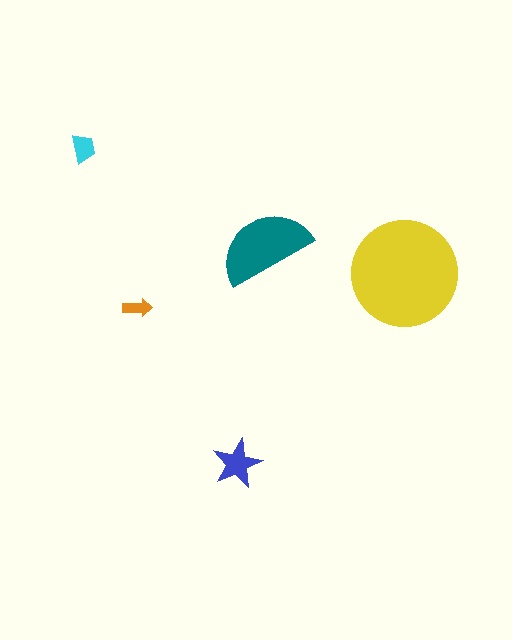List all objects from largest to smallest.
The yellow circle, the teal semicircle, the blue star, the cyan trapezoid, the orange arrow.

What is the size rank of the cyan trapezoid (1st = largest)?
4th.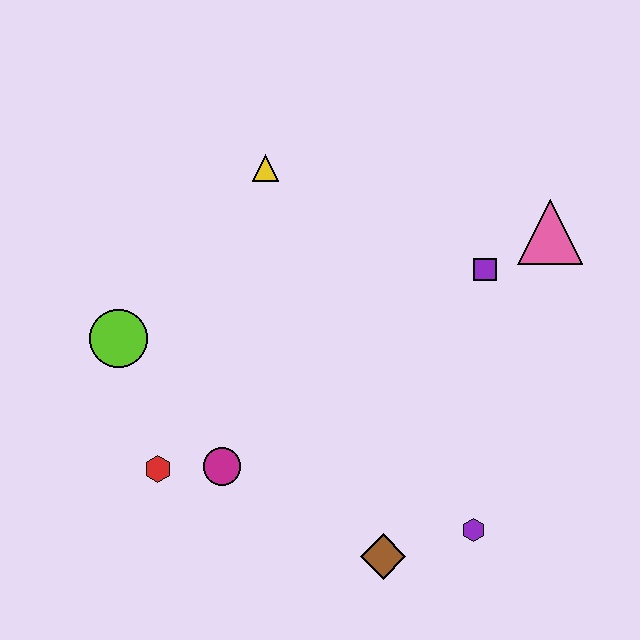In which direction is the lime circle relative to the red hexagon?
The lime circle is above the red hexagon.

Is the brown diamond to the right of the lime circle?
Yes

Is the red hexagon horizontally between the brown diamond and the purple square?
No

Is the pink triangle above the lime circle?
Yes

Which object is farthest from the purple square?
The red hexagon is farthest from the purple square.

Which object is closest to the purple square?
The pink triangle is closest to the purple square.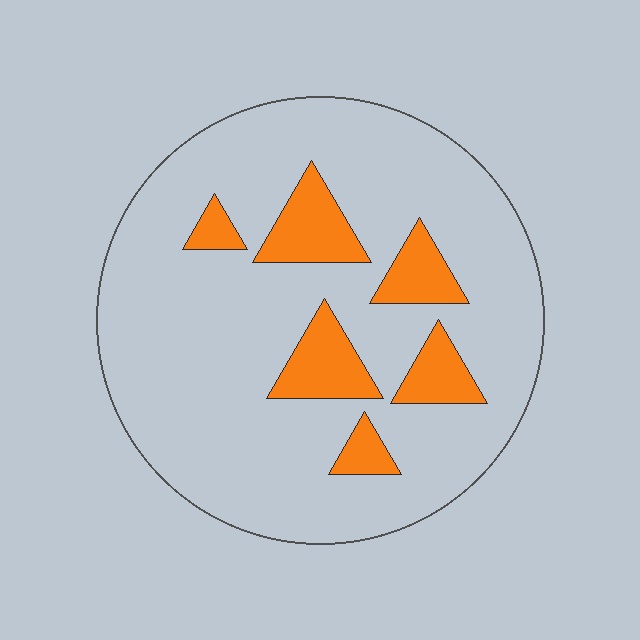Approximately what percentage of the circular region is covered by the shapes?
Approximately 15%.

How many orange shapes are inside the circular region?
6.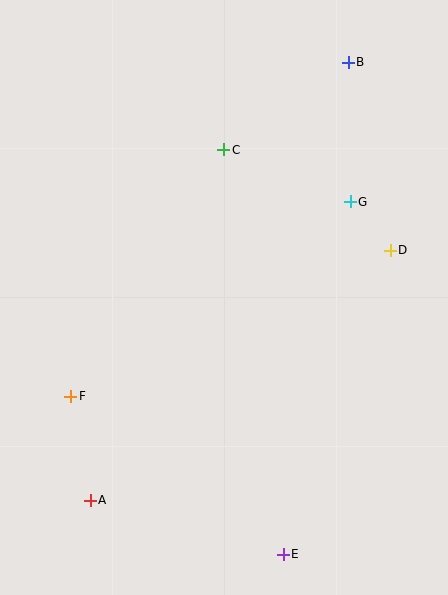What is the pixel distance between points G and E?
The distance between G and E is 359 pixels.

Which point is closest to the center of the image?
Point C at (224, 150) is closest to the center.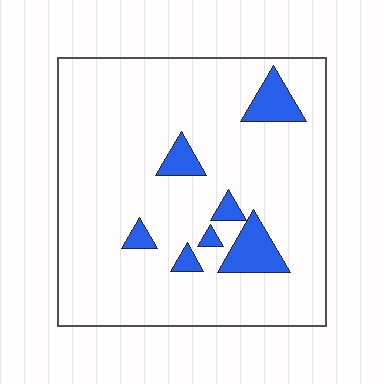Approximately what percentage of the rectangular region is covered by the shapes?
Approximately 10%.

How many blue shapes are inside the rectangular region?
7.